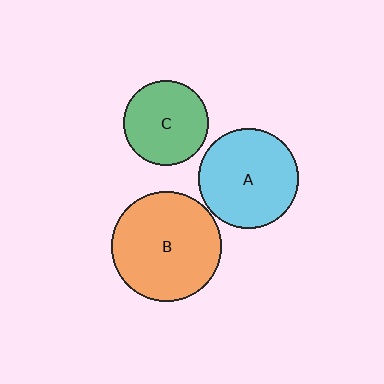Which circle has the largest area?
Circle B (orange).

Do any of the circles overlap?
No, none of the circles overlap.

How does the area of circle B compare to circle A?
Approximately 1.2 times.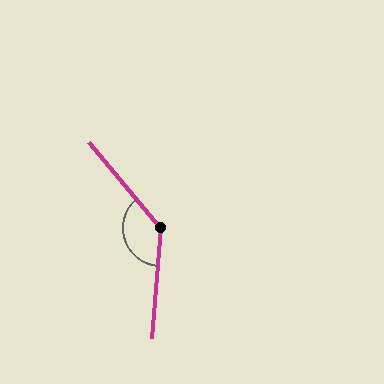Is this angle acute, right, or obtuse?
It is obtuse.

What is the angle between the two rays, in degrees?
Approximately 135 degrees.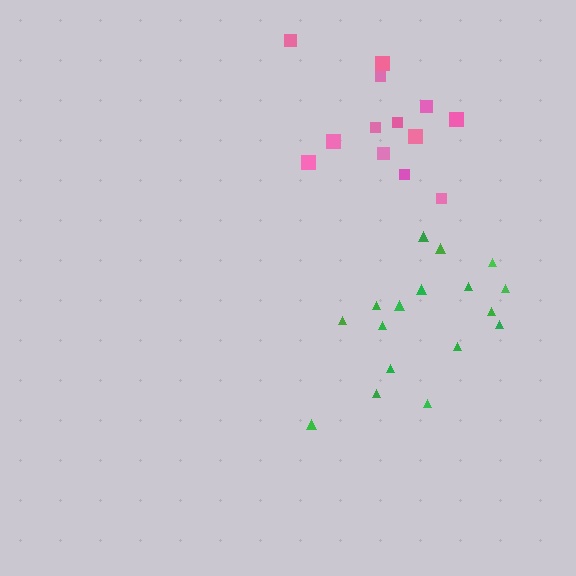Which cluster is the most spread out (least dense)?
Green.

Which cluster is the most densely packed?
Pink.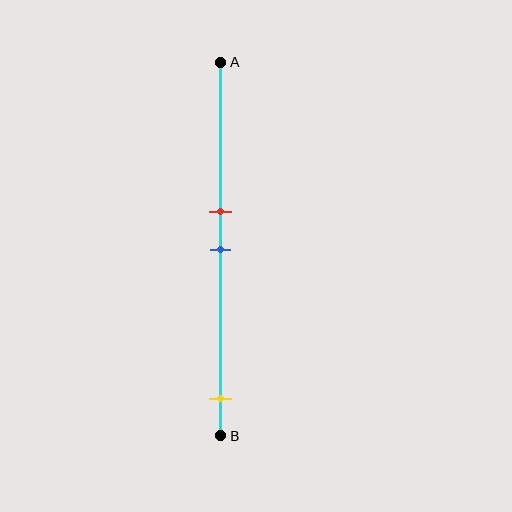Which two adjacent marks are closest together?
The red and blue marks are the closest adjacent pair.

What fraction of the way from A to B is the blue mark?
The blue mark is approximately 50% (0.5) of the way from A to B.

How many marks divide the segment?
There are 3 marks dividing the segment.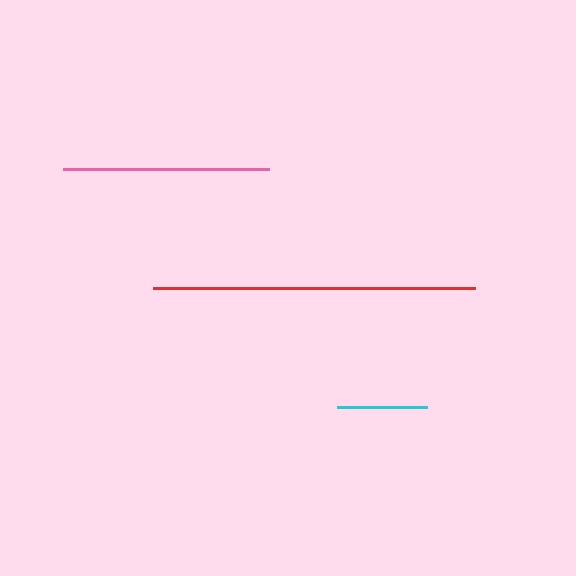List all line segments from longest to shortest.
From longest to shortest: red, pink, cyan.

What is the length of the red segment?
The red segment is approximately 322 pixels long.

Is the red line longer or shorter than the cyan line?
The red line is longer than the cyan line.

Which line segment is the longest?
The red line is the longest at approximately 322 pixels.